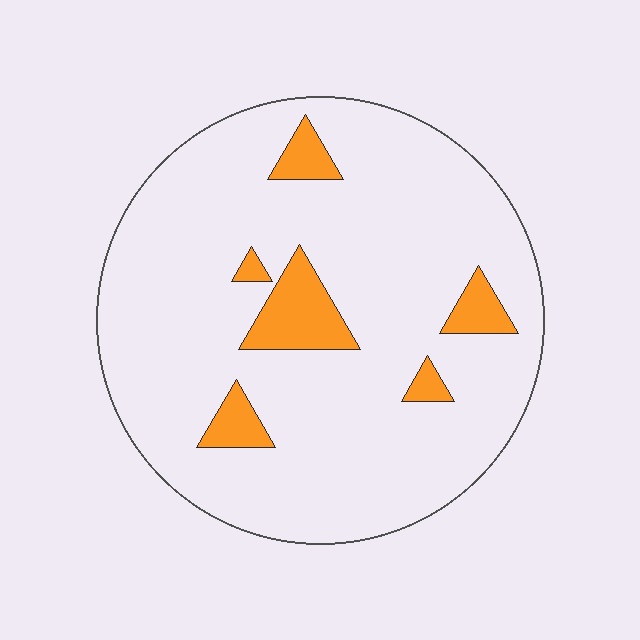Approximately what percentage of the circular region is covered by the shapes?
Approximately 10%.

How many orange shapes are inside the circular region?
6.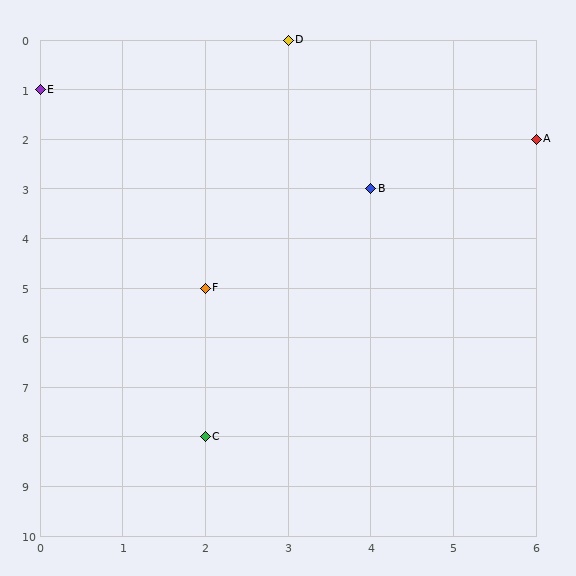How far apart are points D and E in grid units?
Points D and E are 3 columns and 1 row apart (about 3.2 grid units diagonally).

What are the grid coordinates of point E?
Point E is at grid coordinates (0, 1).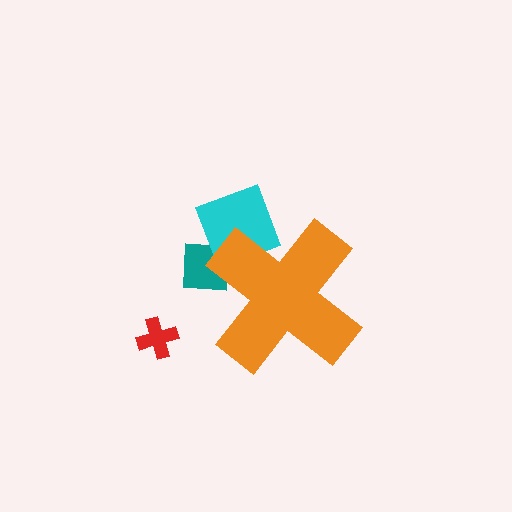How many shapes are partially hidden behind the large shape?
2 shapes are partially hidden.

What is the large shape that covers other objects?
An orange cross.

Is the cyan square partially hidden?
Yes, the cyan square is partially hidden behind the orange cross.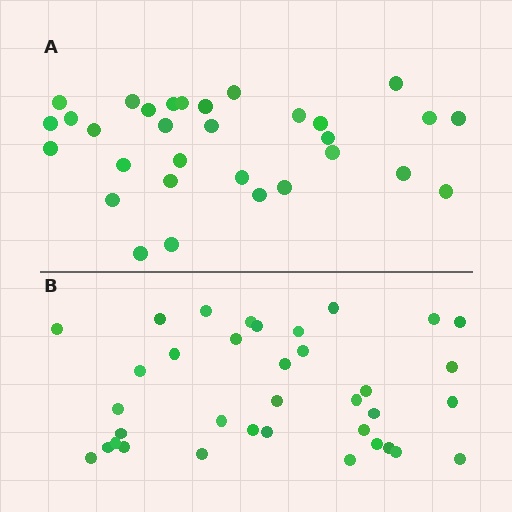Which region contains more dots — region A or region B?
Region B (the bottom region) has more dots.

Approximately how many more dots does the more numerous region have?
Region B has about 5 more dots than region A.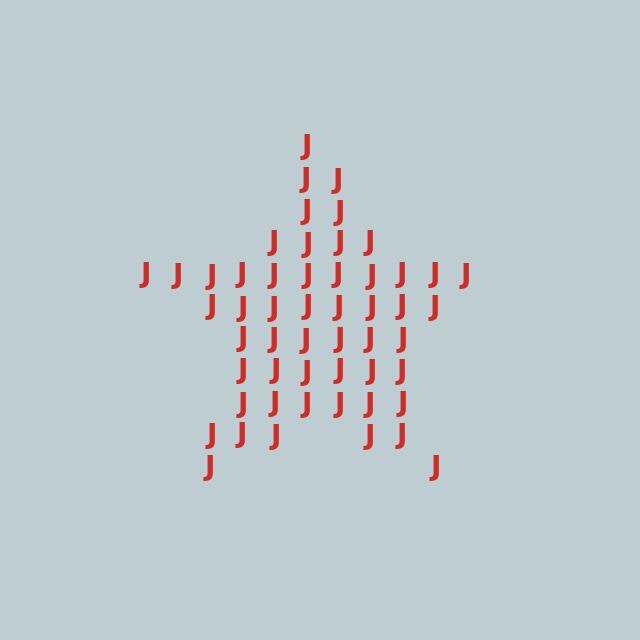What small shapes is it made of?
It is made of small letter J's.